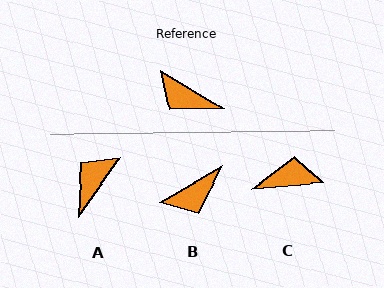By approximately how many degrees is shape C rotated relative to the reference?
Approximately 145 degrees clockwise.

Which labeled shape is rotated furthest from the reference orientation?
C, about 145 degrees away.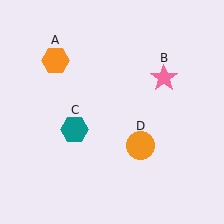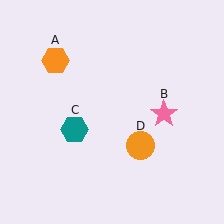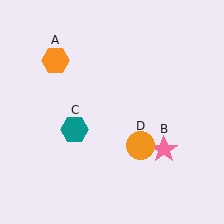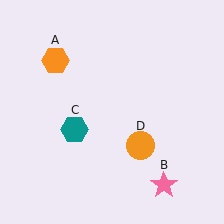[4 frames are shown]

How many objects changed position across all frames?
1 object changed position: pink star (object B).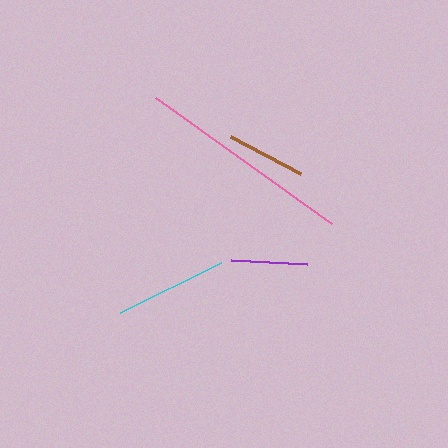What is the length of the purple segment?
The purple segment is approximately 76 pixels long.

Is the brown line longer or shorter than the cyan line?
The cyan line is longer than the brown line.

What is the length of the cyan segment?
The cyan segment is approximately 113 pixels long.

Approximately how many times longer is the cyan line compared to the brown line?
The cyan line is approximately 1.4 times the length of the brown line.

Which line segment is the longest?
The pink line is the longest at approximately 215 pixels.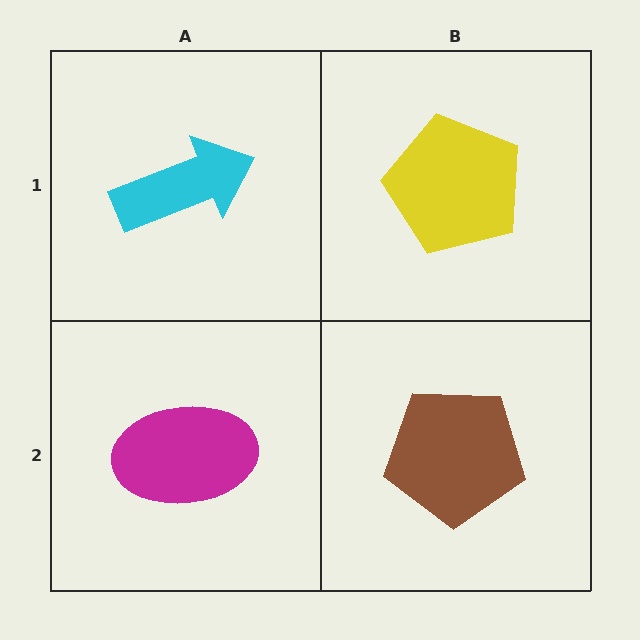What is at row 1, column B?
A yellow pentagon.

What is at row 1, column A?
A cyan arrow.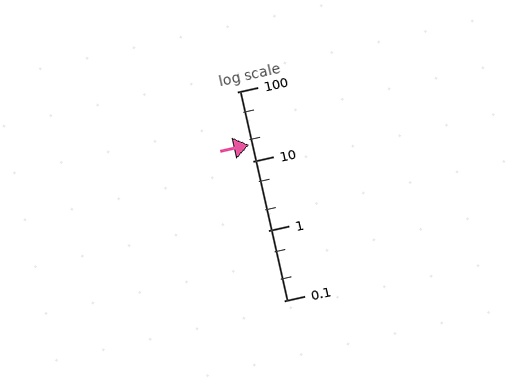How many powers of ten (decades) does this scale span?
The scale spans 3 decades, from 0.1 to 100.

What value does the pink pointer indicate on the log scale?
The pointer indicates approximately 17.